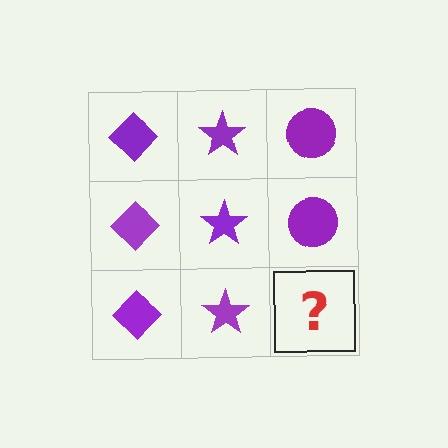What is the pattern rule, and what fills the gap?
The rule is that each column has a consistent shape. The gap should be filled with a purple circle.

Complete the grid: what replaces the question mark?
The question mark should be replaced with a purple circle.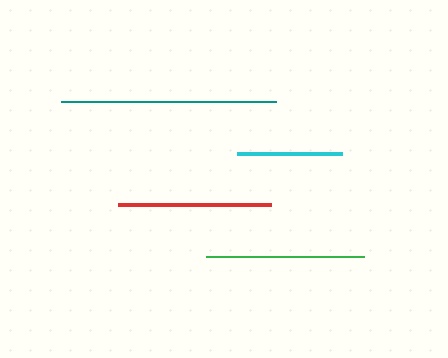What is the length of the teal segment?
The teal segment is approximately 215 pixels long.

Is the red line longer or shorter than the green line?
The green line is longer than the red line.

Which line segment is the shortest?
The cyan line is the shortest at approximately 106 pixels.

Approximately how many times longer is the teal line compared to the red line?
The teal line is approximately 1.4 times the length of the red line.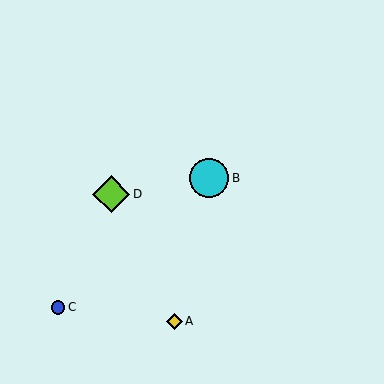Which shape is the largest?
The cyan circle (labeled B) is the largest.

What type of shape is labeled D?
Shape D is a lime diamond.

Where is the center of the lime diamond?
The center of the lime diamond is at (111, 194).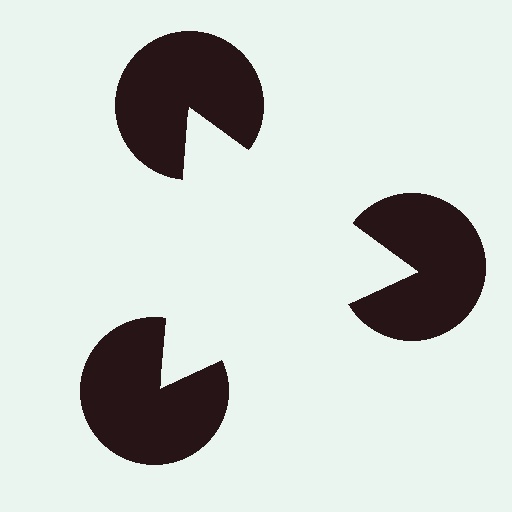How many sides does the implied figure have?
3 sides.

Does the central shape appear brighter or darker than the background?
It typically appears slightly brighter than the background, even though no actual brightness change is drawn.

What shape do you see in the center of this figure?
An illusory triangle — its edges are inferred from the aligned wedge cuts in the pac-man discs, not physically drawn.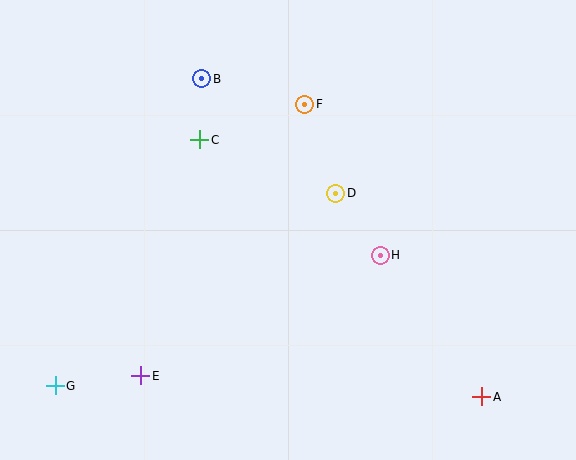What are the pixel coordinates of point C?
Point C is at (200, 140).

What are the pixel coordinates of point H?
Point H is at (380, 255).